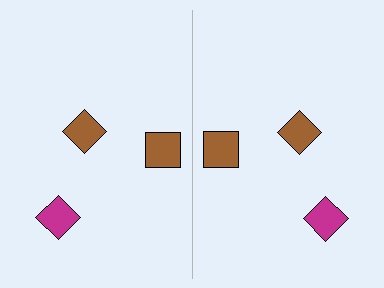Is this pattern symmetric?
Yes, this pattern has bilateral (reflection) symmetry.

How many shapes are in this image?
There are 6 shapes in this image.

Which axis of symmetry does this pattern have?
The pattern has a vertical axis of symmetry running through the center of the image.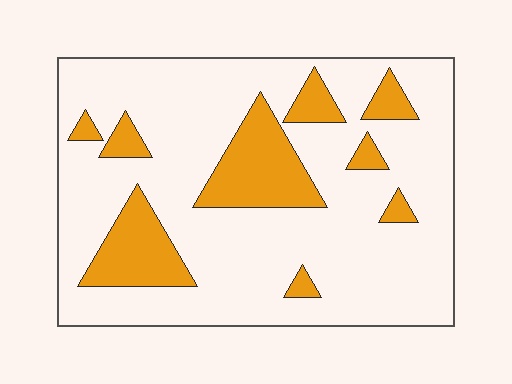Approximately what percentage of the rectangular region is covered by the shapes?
Approximately 20%.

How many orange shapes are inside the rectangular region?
9.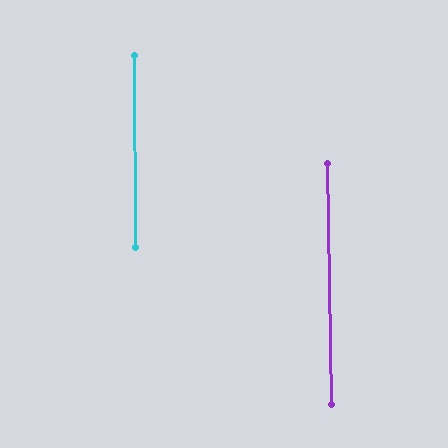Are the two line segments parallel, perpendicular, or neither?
Parallel — their directions differ by only 0.5°.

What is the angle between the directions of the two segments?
Approximately 1 degree.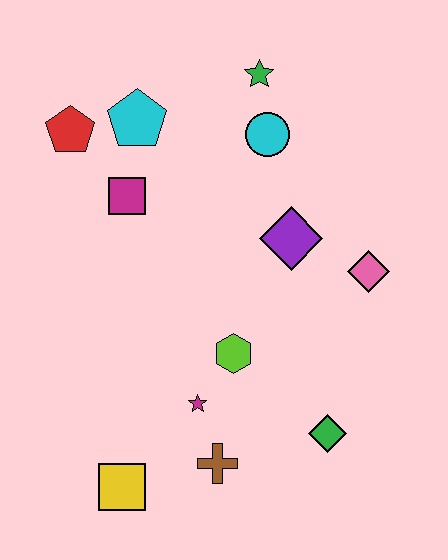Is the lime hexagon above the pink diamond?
No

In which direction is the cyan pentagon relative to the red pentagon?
The cyan pentagon is to the right of the red pentagon.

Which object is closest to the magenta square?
The cyan pentagon is closest to the magenta square.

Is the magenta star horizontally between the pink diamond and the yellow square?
Yes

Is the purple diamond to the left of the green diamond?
Yes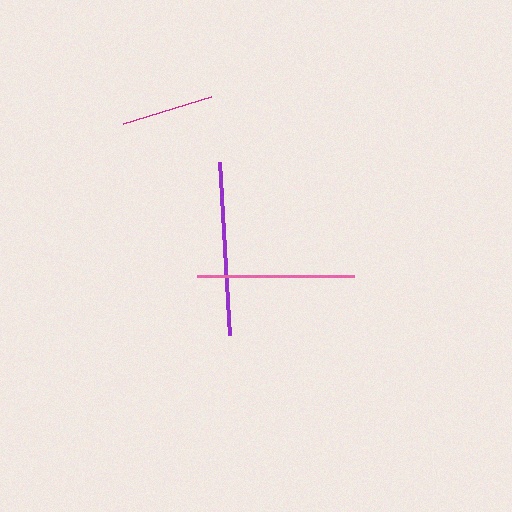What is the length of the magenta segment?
The magenta segment is approximately 93 pixels long.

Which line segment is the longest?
The purple line is the longest at approximately 173 pixels.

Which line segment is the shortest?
The magenta line is the shortest at approximately 93 pixels.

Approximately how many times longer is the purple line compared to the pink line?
The purple line is approximately 1.1 times the length of the pink line.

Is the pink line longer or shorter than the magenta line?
The pink line is longer than the magenta line.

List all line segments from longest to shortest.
From longest to shortest: purple, pink, magenta.